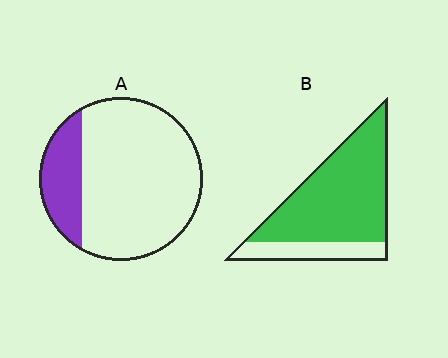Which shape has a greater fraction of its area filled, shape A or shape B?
Shape B.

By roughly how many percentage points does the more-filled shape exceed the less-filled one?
By roughly 55 percentage points (B over A).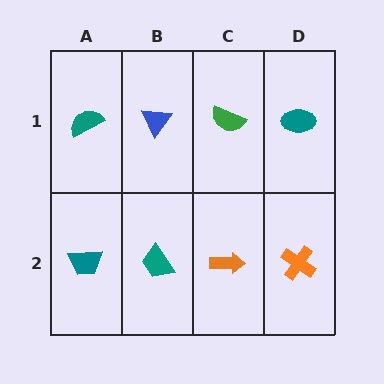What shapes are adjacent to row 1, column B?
A teal trapezoid (row 2, column B), a teal semicircle (row 1, column A), a green semicircle (row 1, column C).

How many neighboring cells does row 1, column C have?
3.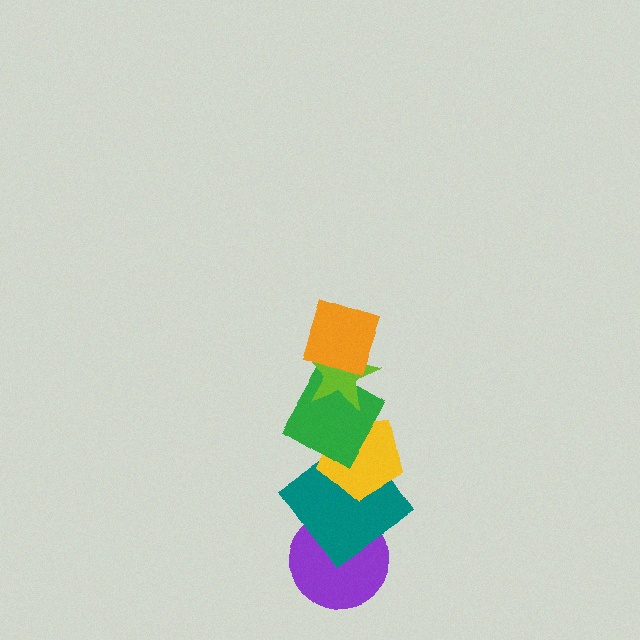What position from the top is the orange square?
The orange square is 1st from the top.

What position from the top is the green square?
The green square is 3rd from the top.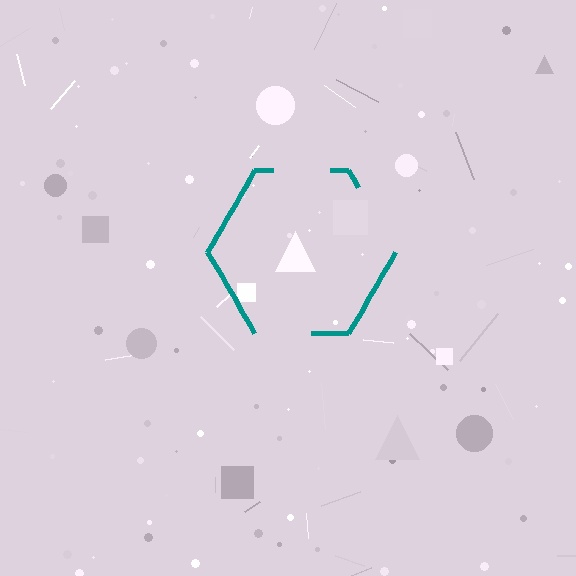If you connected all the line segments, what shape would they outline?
They would outline a hexagon.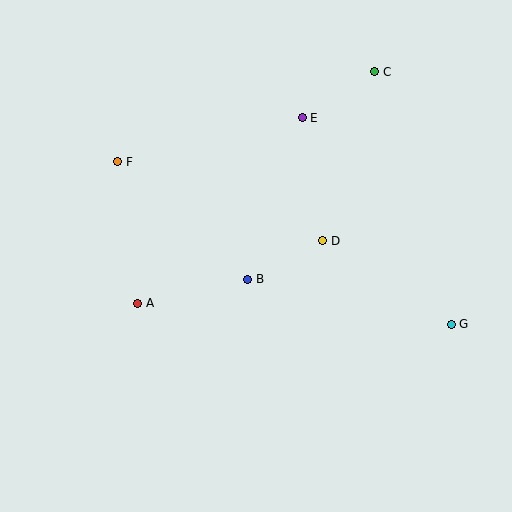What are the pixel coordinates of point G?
Point G is at (451, 324).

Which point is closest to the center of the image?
Point B at (248, 279) is closest to the center.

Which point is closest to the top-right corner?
Point C is closest to the top-right corner.